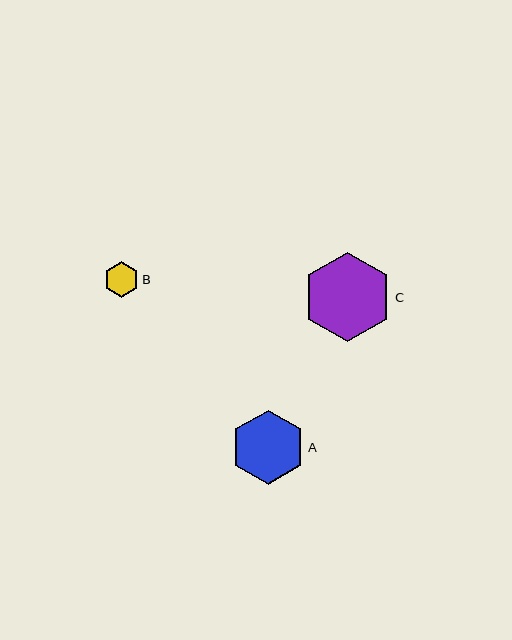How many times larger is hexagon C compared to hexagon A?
Hexagon C is approximately 1.2 times the size of hexagon A.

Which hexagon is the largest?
Hexagon C is the largest with a size of approximately 89 pixels.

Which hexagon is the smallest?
Hexagon B is the smallest with a size of approximately 35 pixels.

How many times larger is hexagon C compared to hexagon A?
Hexagon C is approximately 1.2 times the size of hexagon A.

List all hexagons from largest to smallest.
From largest to smallest: C, A, B.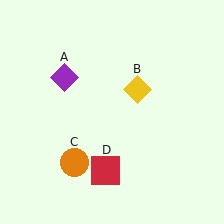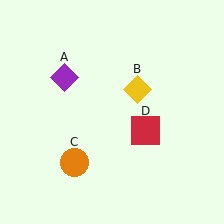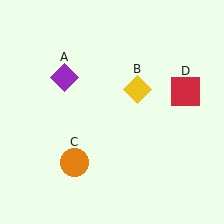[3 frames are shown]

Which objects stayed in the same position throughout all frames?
Purple diamond (object A) and yellow diamond (object B) and orange circle (object C) remained stationary.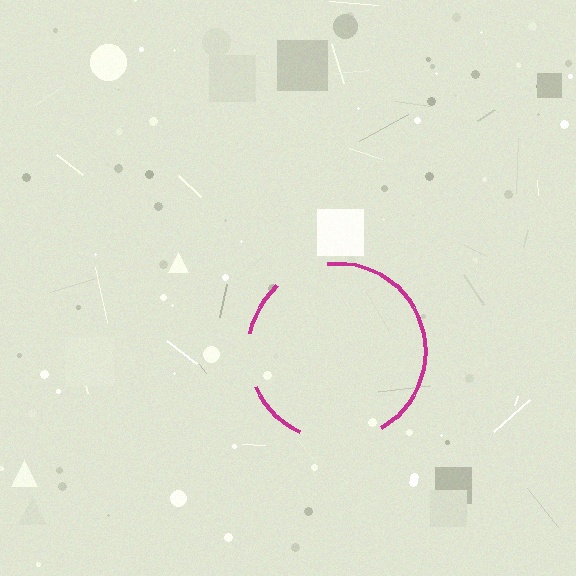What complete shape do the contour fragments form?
The contour fragments form a circle.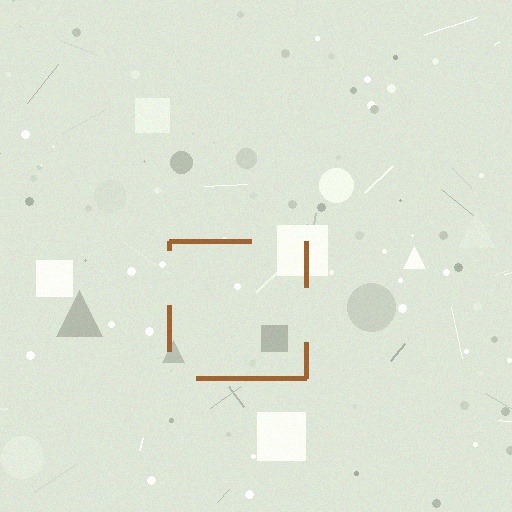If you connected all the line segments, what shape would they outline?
They would outline a square.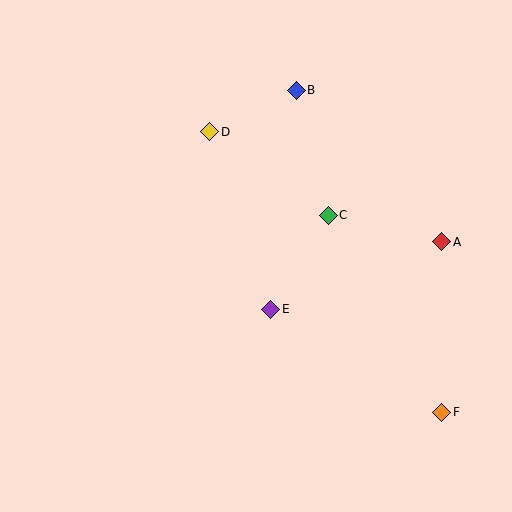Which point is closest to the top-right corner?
Point B is closest to the top-right corner.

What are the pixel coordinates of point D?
Point D is at (210, 132).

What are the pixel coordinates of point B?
Point B is at (296, 90).